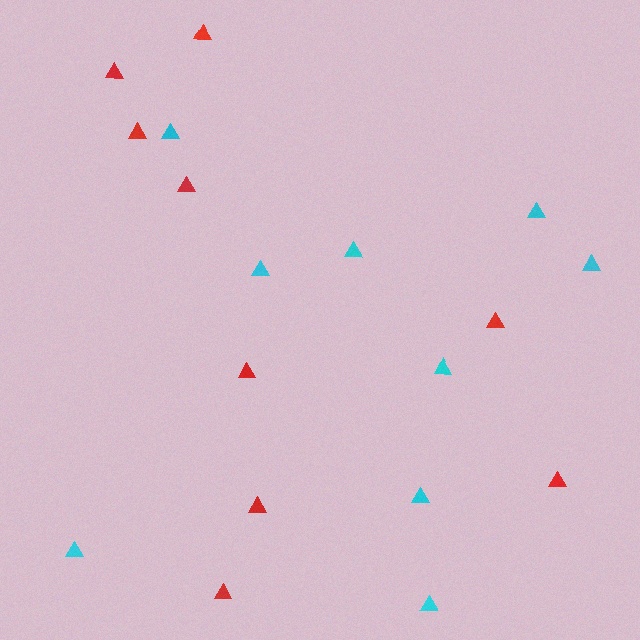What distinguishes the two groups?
There are 2 groups: one group of red triangles (9) and one group of cyan triangles (9).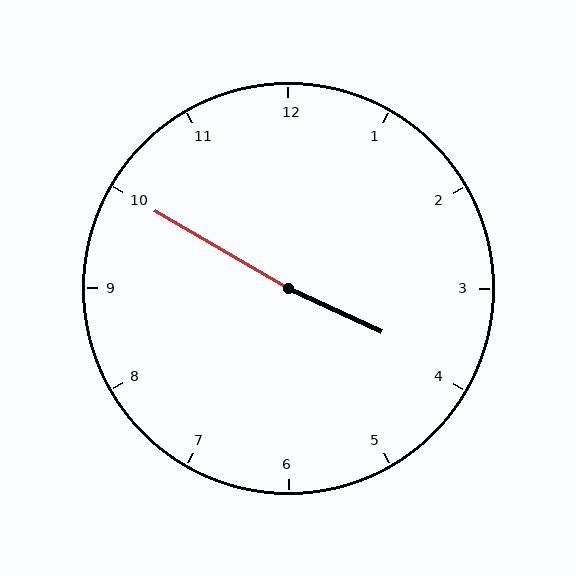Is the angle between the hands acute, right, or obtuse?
It is obtuse.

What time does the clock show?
3:50.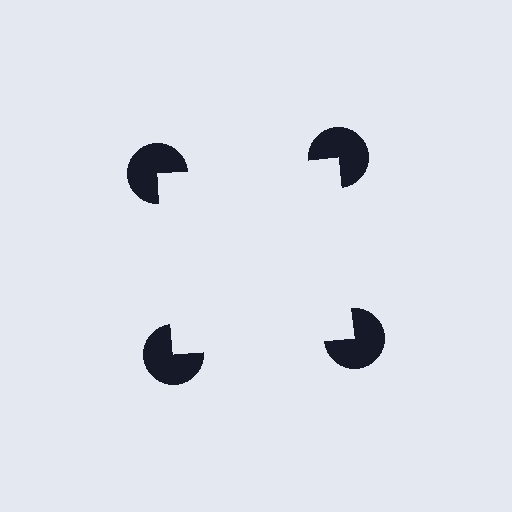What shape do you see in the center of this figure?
An illusory square — its edges are inferred from the aligned wedge cuts in the pac-man discs, not physically drawn.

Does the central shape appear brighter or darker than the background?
It typically appears slightly brighter than the background, even though no actual brightness change is drawn.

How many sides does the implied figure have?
4 sides.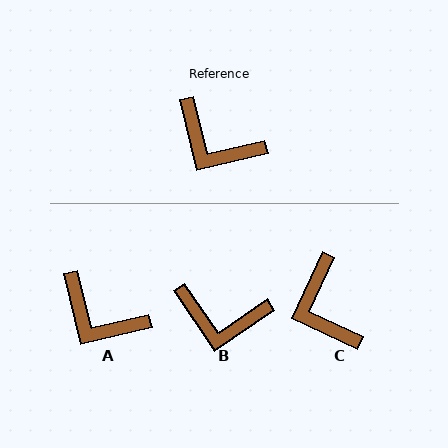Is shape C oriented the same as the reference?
No, it is off by about 38 degrees.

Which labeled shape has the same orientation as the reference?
A.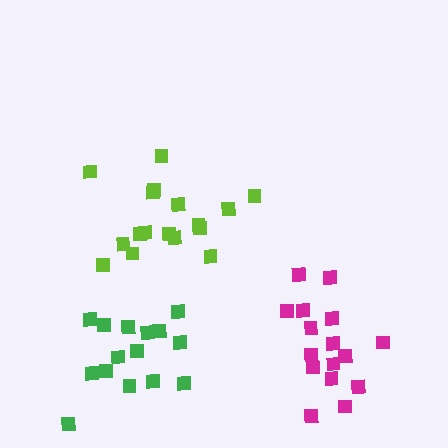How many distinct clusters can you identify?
There are 3 distinct clusters.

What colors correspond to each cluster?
The clusters are colored: lime, magenta, green.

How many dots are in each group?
Group 1: 17 dots, Group 2: 16 dots, Group 3: 15 dots (48 total).